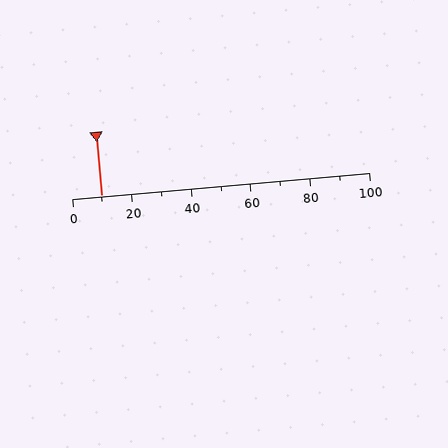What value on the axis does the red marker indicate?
The marker indicates approximately 10.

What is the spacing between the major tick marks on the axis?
The major ticks are spaced 20 apart.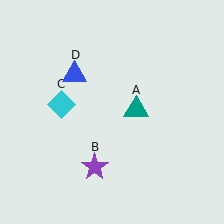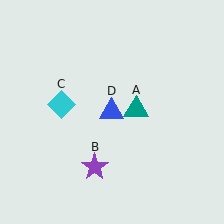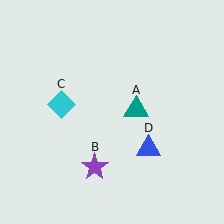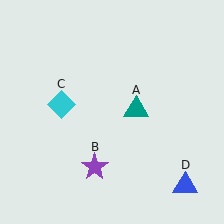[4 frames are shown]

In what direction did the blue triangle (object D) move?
The blue triangle (object D) moved down and to the right.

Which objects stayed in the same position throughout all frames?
Teal triangle (object A) and purple star (object B) and cyan diamond (object C) remained stationary.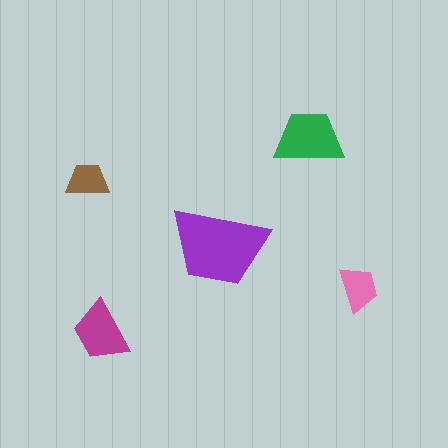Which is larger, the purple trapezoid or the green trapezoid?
The purple one.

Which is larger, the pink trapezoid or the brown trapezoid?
The pink one.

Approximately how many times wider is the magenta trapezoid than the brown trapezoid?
About 1.5 times wider.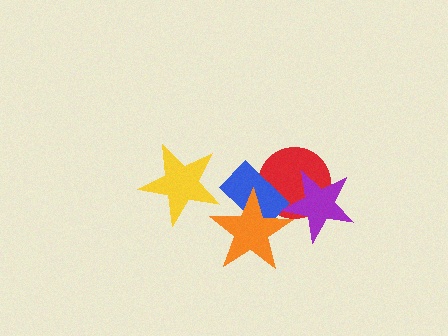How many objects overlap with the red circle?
3 objects overlap with the red circle.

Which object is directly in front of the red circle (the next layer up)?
The blue rectangle is directly in front of the red circle.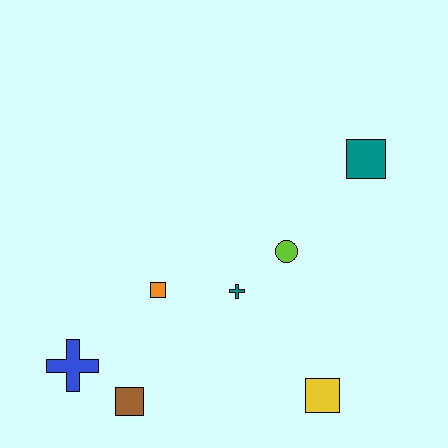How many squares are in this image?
There are 4 squares.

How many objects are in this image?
There are 7 objects.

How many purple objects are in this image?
There are no purple objects.